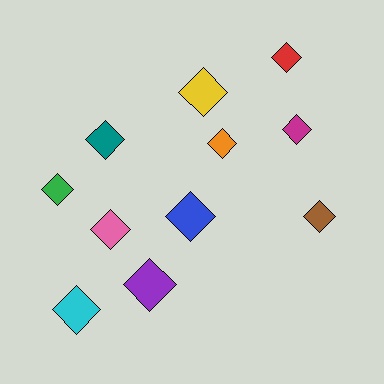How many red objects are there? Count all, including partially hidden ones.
There is 1 red object.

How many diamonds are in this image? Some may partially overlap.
There are 11 diamonds.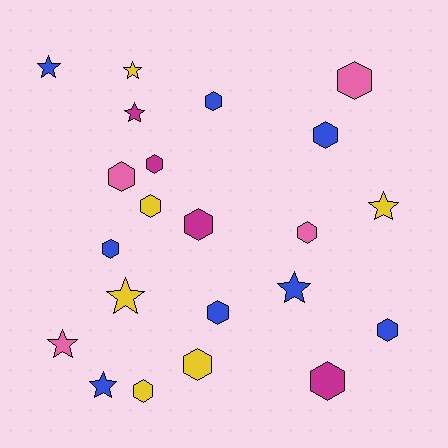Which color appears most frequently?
Blue, with 8 objects.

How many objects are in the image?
There are 22 objects.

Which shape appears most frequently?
Hexagon, with 14 objects.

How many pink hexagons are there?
There are 3 pink hexagons.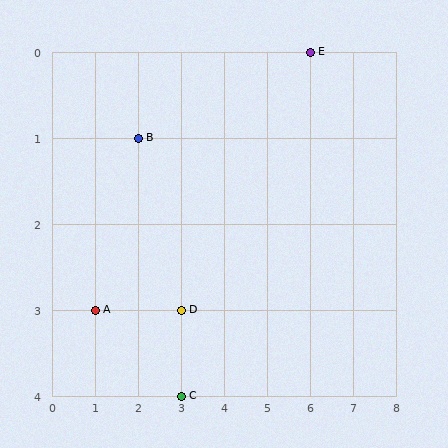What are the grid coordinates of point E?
Point E is at grid coordinates (6, 0).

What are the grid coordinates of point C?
Point C is at grid coordinates (3, 4).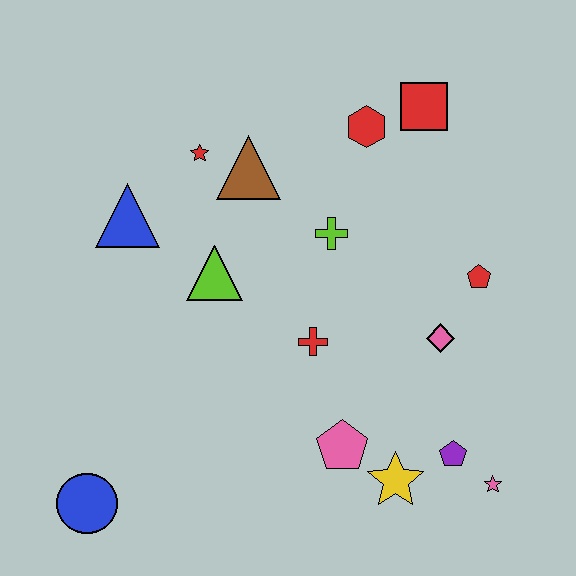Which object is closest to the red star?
The brown triangle is closest to the red star.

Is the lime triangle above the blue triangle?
No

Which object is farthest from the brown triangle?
The pink star is farthest from the brown triangle.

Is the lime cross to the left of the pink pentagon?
Yes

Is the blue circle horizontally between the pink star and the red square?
No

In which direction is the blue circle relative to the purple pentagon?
The blue circle is to the left of the purple pentagon.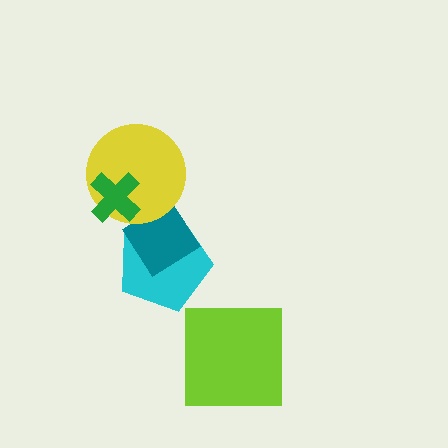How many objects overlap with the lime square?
0 objects overlap with the lime square.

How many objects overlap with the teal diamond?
2 objects overlap with the teal diamond.